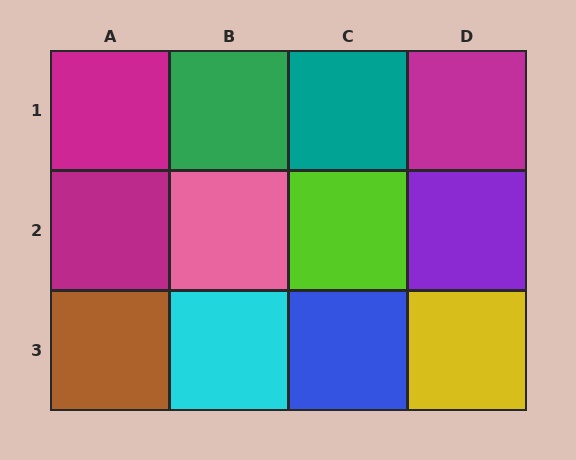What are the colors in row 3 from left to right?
Brown, cyan, blue, yellow.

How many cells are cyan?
1 cell is cyan.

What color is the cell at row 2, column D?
Purple.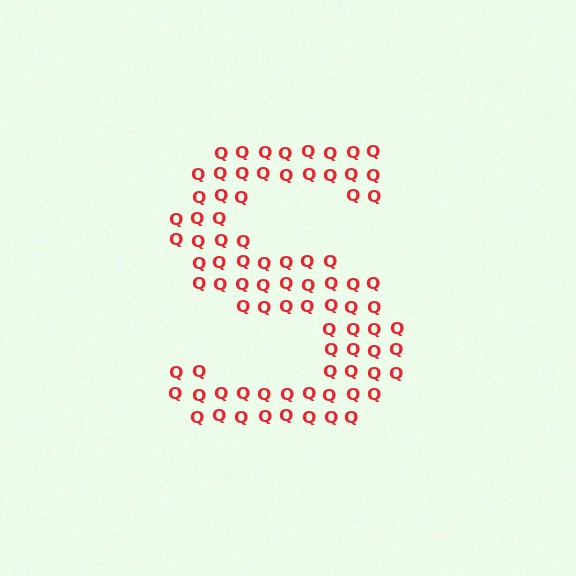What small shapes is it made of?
It is made of small letter Q's.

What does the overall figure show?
The overall figure shows the letter S.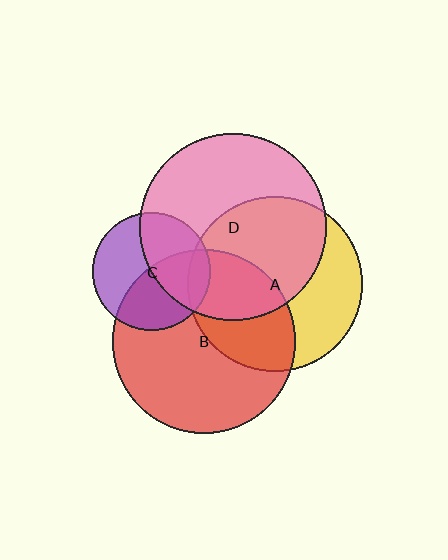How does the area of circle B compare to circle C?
Approximately 2.4 times.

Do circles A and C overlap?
Yes.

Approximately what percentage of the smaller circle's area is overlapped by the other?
Approximately 10%.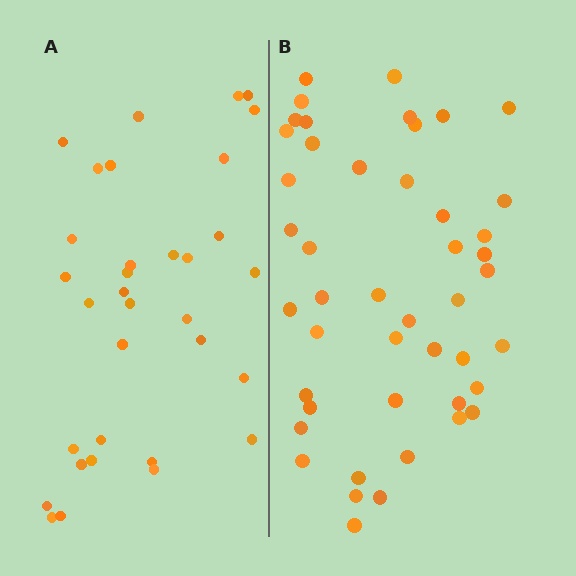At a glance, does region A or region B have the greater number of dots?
Region B (the right region) has more dots.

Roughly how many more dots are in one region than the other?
Region B has approximately 15 more dots than region A.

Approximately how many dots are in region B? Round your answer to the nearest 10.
About 50 dots. (The exact count is 46, which rounds to 50.)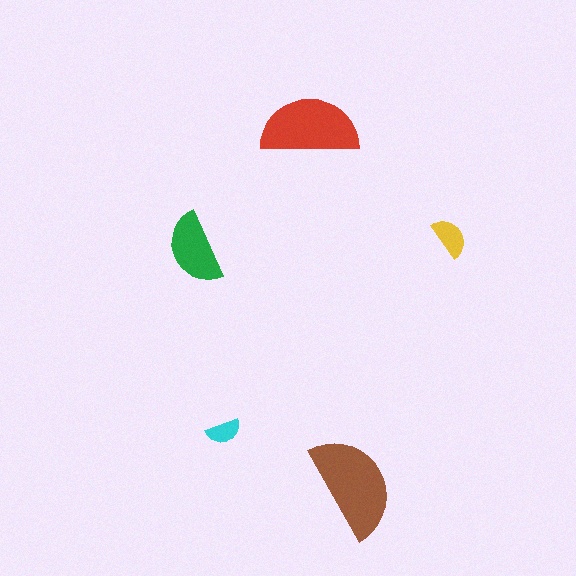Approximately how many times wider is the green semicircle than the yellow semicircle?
About 2 times wider.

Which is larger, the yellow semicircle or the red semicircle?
The red one.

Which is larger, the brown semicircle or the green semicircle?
The brown one.